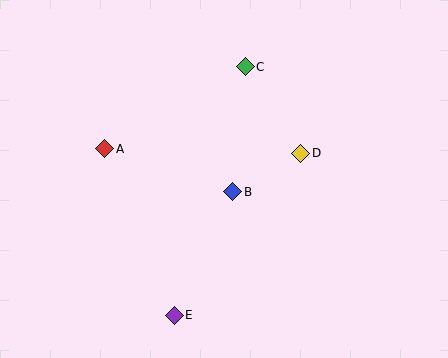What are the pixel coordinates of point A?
Point A is at (105, 149).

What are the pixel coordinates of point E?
Point E is at (174, 315).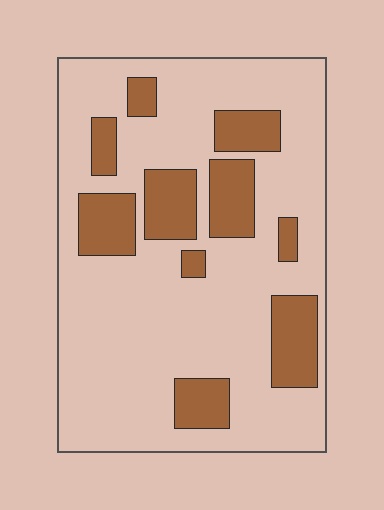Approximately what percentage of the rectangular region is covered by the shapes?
Approximately 25%.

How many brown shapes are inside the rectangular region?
10.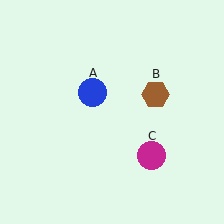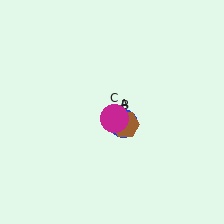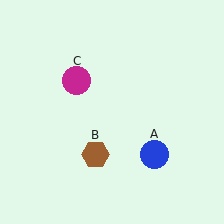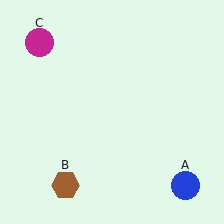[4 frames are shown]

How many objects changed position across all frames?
3 objects changed position: blue circle (object A), brown hexagon (object B), magenta circle (object C).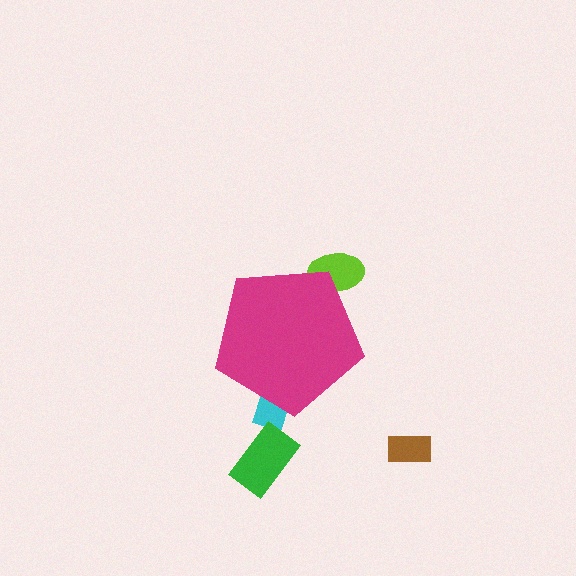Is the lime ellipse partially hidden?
Yes, the lime ellipse is partially hidden behind the magenta pentagon.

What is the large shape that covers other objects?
A magenta pentagon.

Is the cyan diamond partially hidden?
Yes, the cyan diamond is partially hidden behind the magenta pentagon.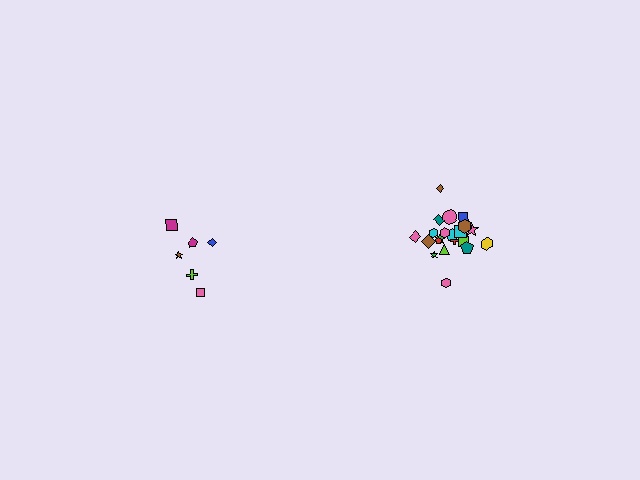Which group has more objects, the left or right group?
The right group.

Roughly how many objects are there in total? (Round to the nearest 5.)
Roughly 30 objects in total.